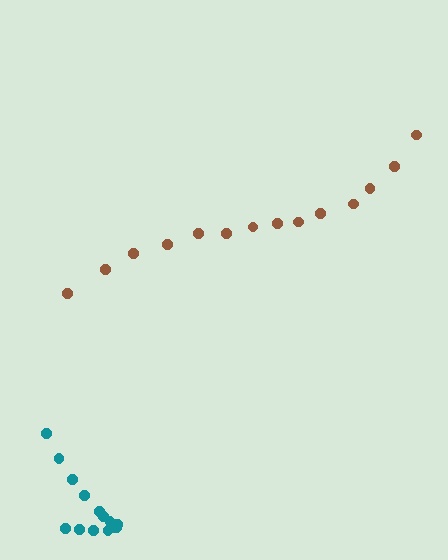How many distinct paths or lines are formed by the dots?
There are 2 distinct paths.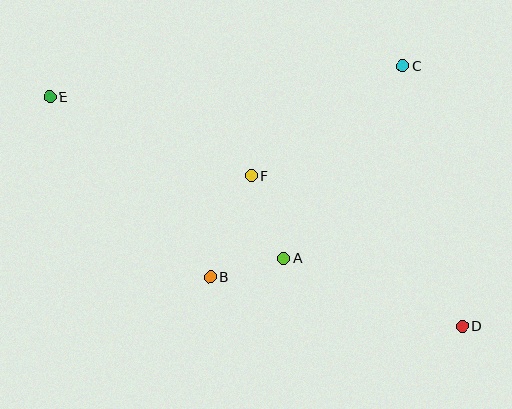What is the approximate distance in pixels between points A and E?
The distance between A and E is approximately 284 pixels.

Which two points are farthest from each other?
Points D and E are farthest from each other.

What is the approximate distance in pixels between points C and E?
The distance between C and E is approximately 354 pixels.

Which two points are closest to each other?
Points A and B are closest to each other.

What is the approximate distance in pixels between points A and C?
The distance between A and C is approximately 226 pixels.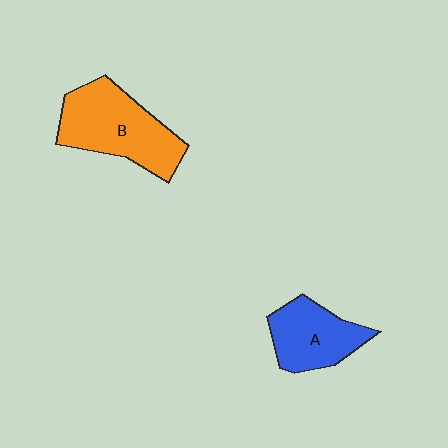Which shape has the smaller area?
Shape A (blue).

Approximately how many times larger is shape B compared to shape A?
Approximately 1.4 times.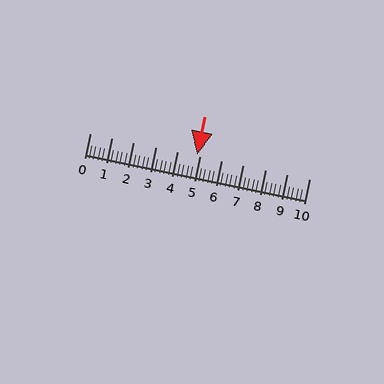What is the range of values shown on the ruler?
The ruler shows values from 0 to 10.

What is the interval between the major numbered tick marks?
The major tick marks are spaced 1 units apart.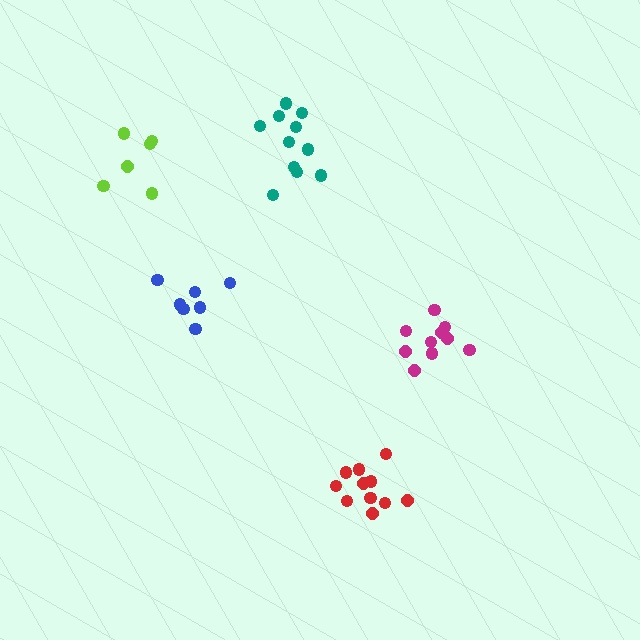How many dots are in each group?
Group 1: 7 dots, Group 2: 11 dots, Group 3: 11 dots, Group 4: 6 dots, Group 5: 10 dots (45 total).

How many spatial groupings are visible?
There are 5 spatial groupings.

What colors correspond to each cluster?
The clusters are colored: blue, teal, red, lime, magenta.